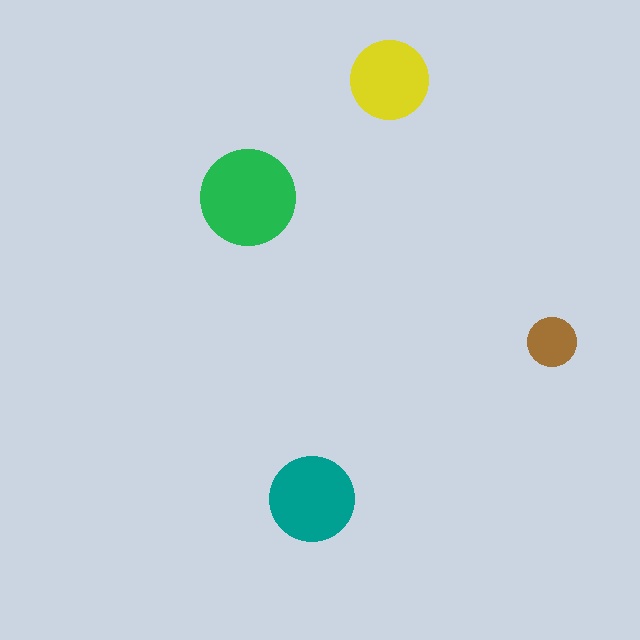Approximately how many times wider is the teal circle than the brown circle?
About 1.5 times wider.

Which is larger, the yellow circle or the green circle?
The green one.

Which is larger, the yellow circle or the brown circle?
The yellow one.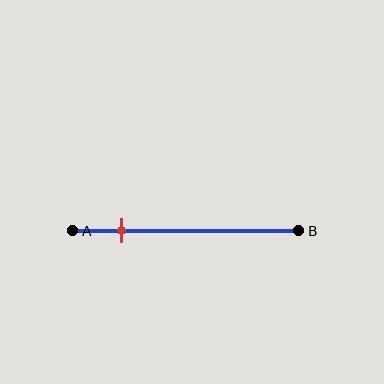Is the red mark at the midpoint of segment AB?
No, the mark is at about 20% from A, not at the 50% midpoint.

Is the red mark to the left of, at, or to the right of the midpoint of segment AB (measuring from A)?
The red mark is to the left of the midpoint of segment AB.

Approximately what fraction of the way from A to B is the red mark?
The red mark is approximately 20% of the way from A to B.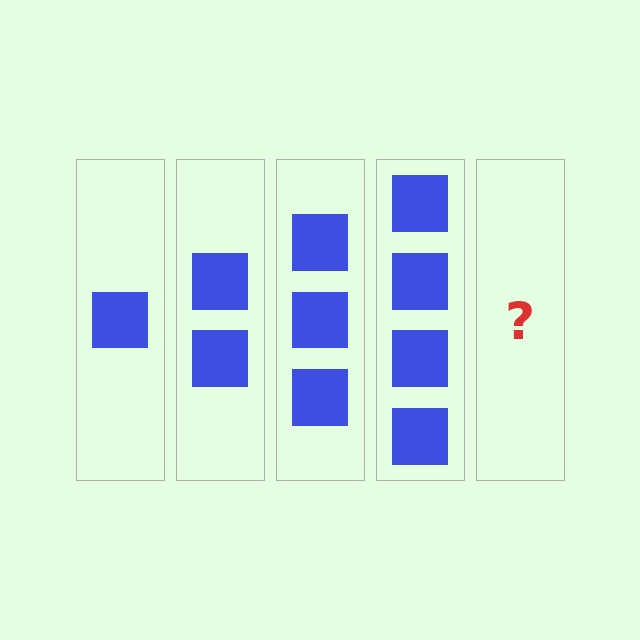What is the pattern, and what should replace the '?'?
The pattern is that each step adds one more square. The '?' should be 5 squares.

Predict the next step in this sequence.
The next step is 5 squares.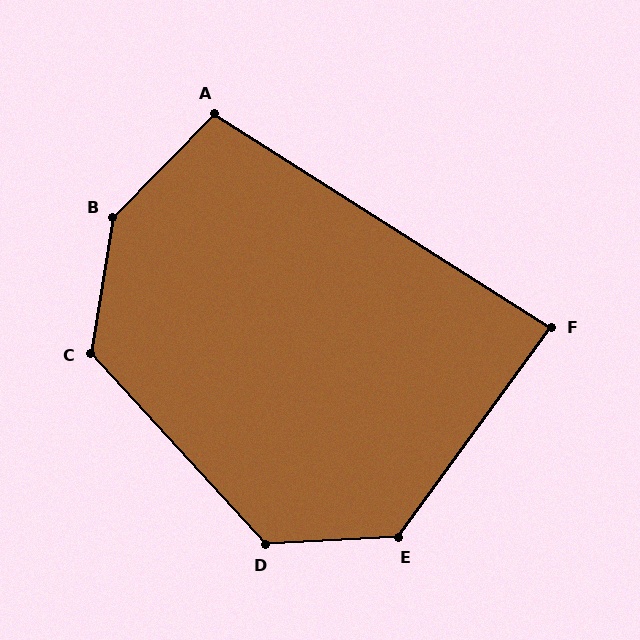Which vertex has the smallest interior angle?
F, at approximately 86 degrees.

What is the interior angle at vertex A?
Approximately 102 degrees (obtuse).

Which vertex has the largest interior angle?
B, at approximately 144 degrees.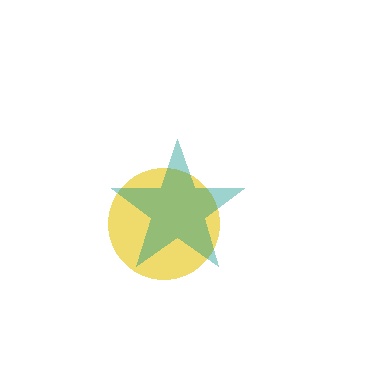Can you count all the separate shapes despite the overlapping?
Yes, there are 2 separate shapes.